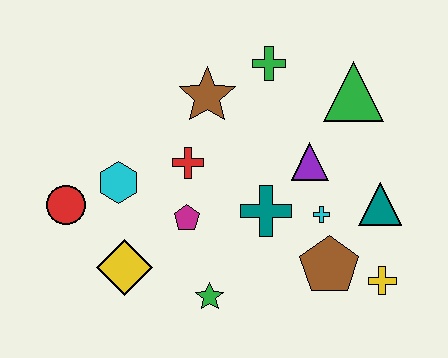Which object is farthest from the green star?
The green triangle is farthest from the green star.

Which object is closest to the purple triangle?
The cyan cross is closest to the purple triangle.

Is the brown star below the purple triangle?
No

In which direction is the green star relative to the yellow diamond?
The green star is to the right of the yellow diamond.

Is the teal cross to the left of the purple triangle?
Yes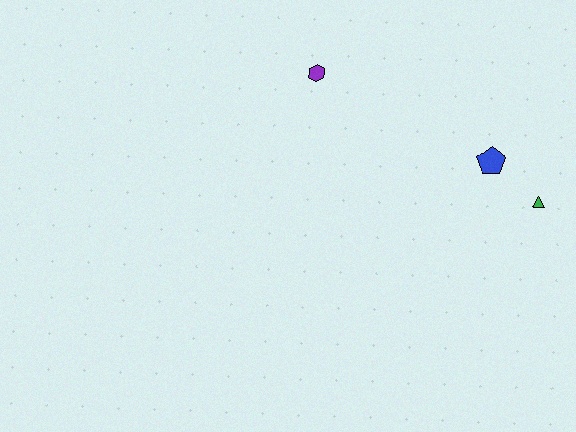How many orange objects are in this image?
There are no orange objects.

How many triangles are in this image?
There is 1 triangle.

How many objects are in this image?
There are 3 objects.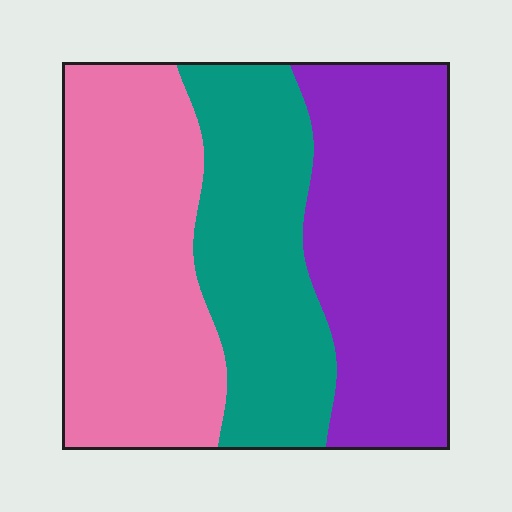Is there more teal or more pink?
Pink.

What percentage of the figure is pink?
Pink covers about 35% of the figure.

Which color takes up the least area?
Teal, at roughly 30%.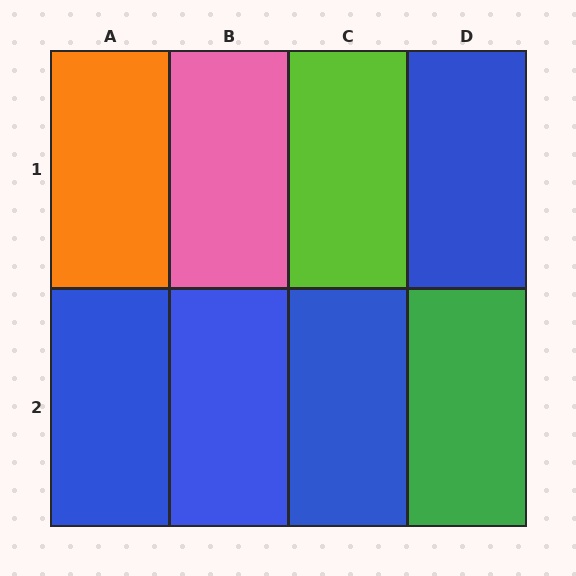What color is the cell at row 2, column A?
Blue.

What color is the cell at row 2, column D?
Green.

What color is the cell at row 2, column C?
Blue.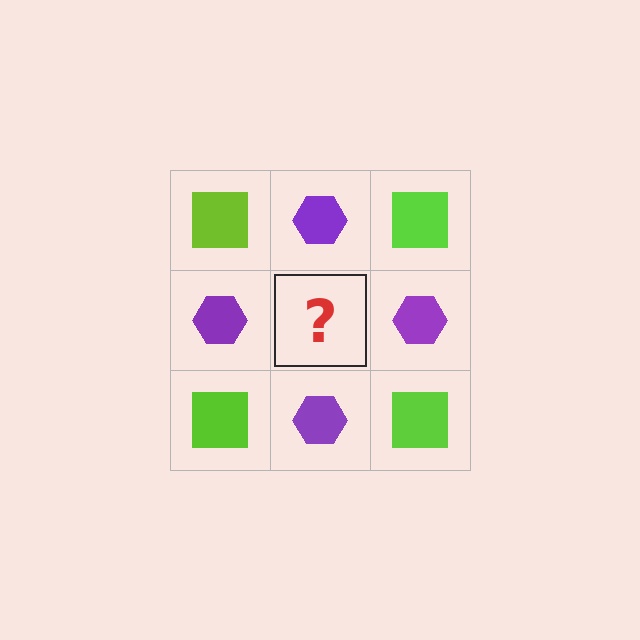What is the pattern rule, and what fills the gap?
The rule is that it alternates lime square and purple hexagon in a checkerboard pattern. The gap should be filled with a lime square.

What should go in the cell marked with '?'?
The missing cell should contain a lime square.